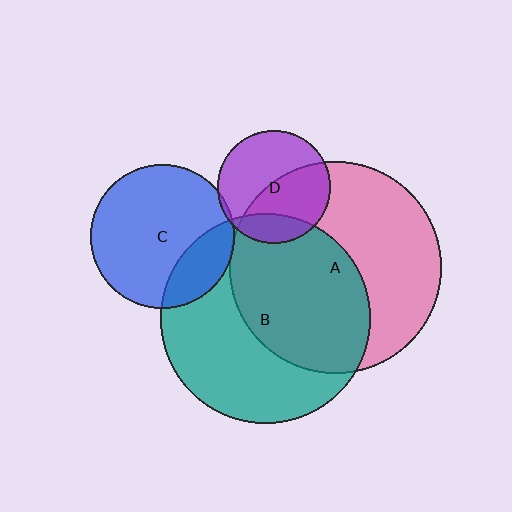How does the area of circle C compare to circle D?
Approximately 1.6 times.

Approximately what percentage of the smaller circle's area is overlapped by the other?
Approximately 15%.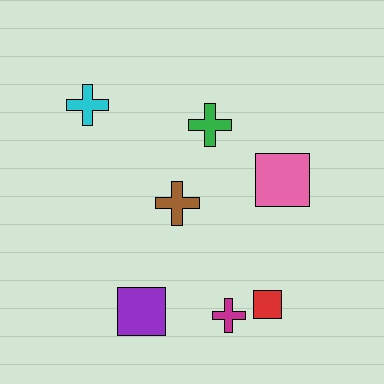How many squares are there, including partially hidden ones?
There are 3 squares.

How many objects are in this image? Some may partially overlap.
There are 7 objects.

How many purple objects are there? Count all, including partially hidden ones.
There is 1 purple object.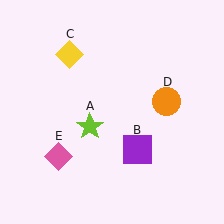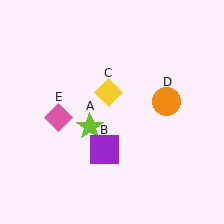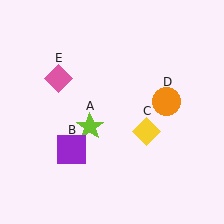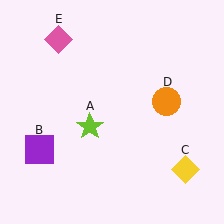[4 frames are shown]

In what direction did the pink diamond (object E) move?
The pink diamond (object E) moved up.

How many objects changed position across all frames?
3 objects changed position: purple square (object B), yellow diamond (object C), pink diamond (object E).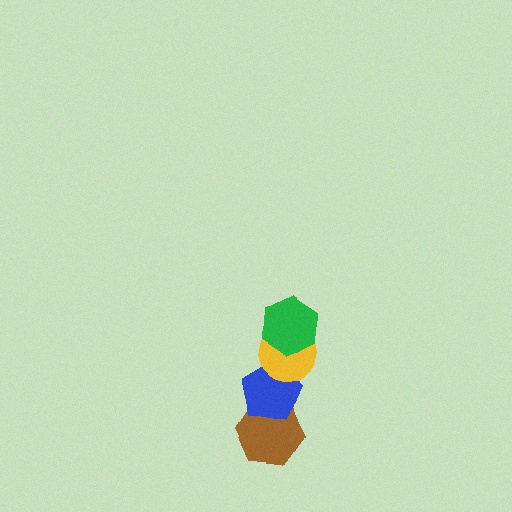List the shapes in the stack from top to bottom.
From top to bottom: the green hexagon, the yellow circle, the blue pentagon, the brown hexagon.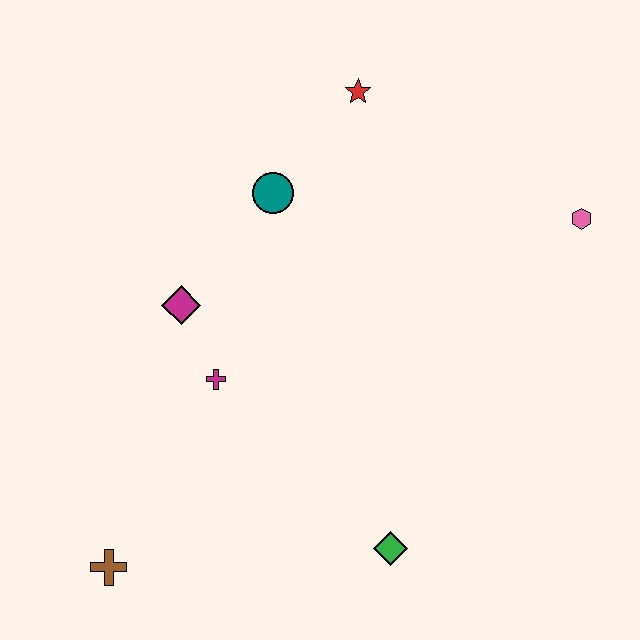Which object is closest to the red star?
The teal circle is closest to the red star.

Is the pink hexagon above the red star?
No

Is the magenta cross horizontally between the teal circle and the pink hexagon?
No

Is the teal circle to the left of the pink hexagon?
Yes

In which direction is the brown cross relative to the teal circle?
The brown cross is below the teal circle.